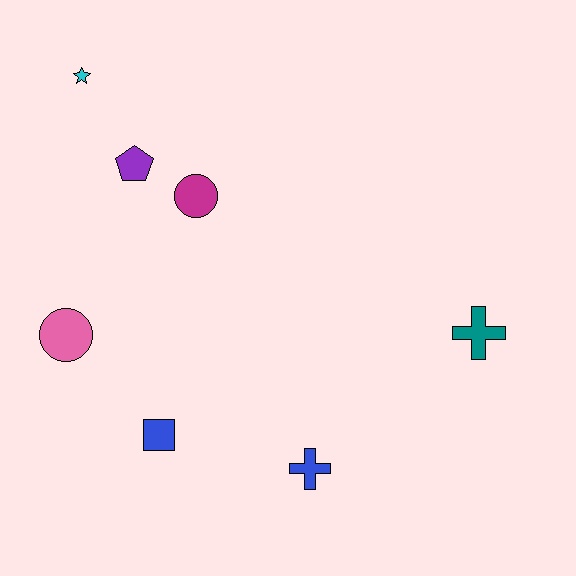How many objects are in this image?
There are 7 objects.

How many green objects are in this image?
There are no green objects.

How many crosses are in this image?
There are 2 crosses.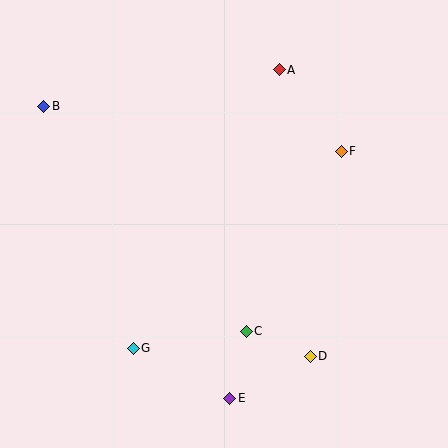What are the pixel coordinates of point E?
Point E is at (230, 398).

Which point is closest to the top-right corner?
Point A is closest to the top-right corner.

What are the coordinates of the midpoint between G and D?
The midpoint between G and D is at (222, 352).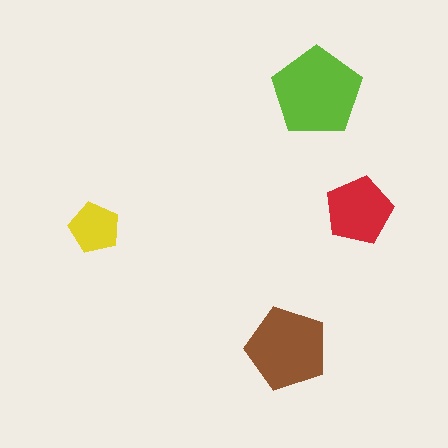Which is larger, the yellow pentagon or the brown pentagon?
The brown one.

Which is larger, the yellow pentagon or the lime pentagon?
The lime one.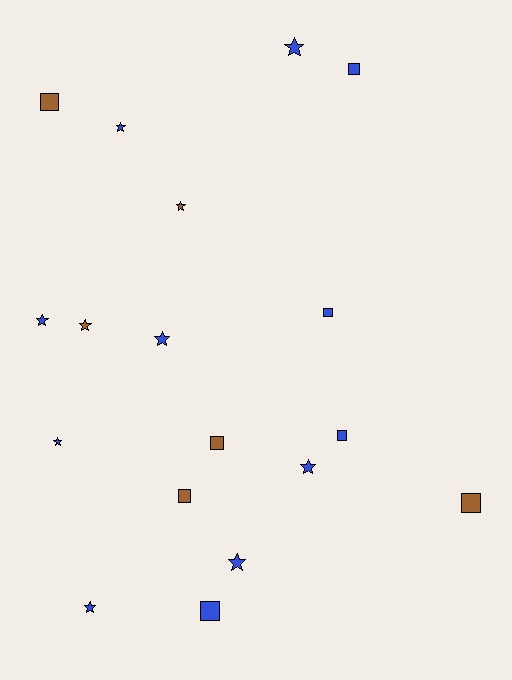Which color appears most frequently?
Blue, with 12 objects.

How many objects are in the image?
There are 18 objects.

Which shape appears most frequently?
Star, with 10 objects.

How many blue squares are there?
There are 4 blue squares.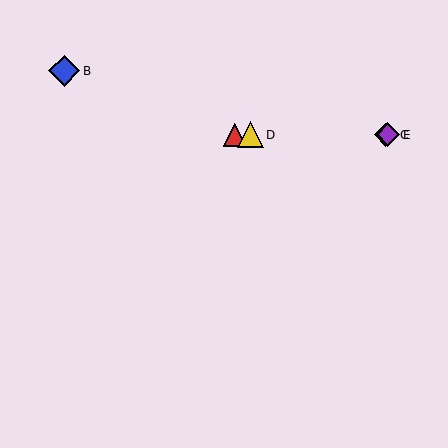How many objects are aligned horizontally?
4 objects (A, C, D, E) are aligned horizontally.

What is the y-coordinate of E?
Object E is at y≈135.